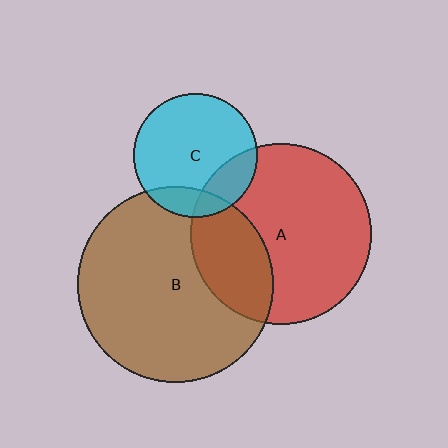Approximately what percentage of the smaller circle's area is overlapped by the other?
Approximately 15%.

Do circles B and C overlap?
Yes.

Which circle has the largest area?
Circle B (brown).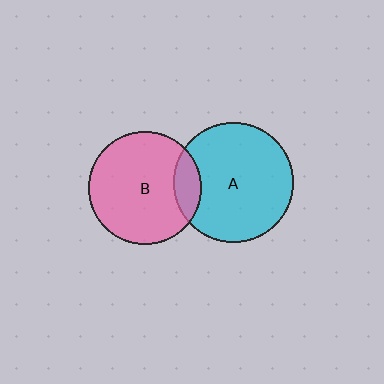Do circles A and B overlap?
Yes.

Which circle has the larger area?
Circle A (cyan).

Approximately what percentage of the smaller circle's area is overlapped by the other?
Approximately 15%.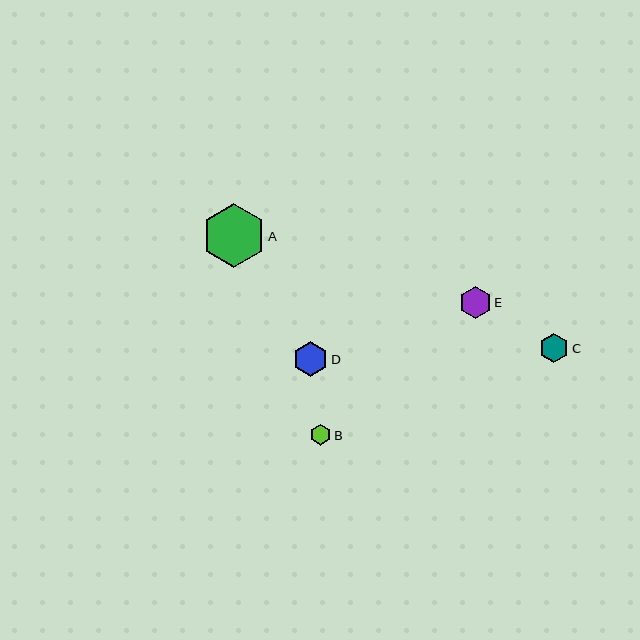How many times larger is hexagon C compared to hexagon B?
Hexagon C is approximately 1.4 times the size of hexagon B.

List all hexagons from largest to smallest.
From largest to smallest: A, D, E, C, B.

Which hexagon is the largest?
Hexagon A is the largest with a size of approximately 64 pixels.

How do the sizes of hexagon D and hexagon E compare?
Hexagon D and hexagon E are approximately the same size.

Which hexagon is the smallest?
Hexagon B is the smallest with a size of approximately 21 pixels.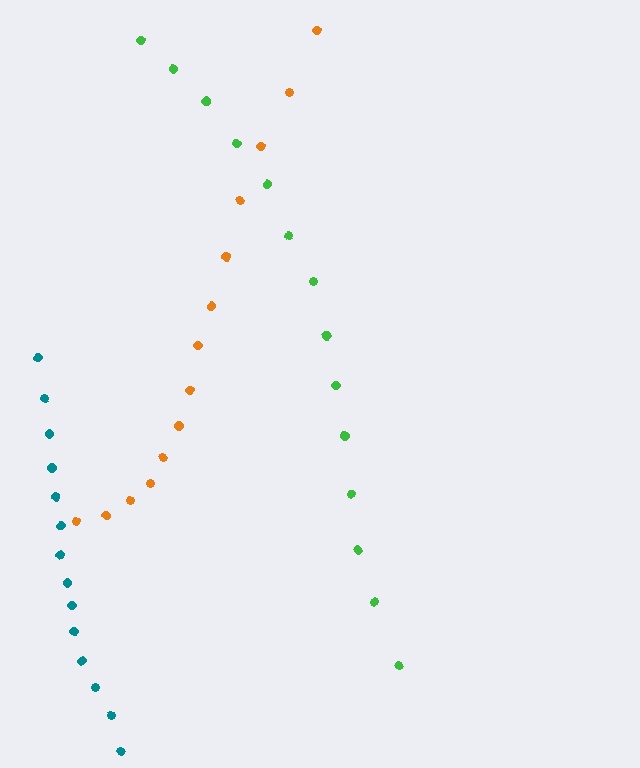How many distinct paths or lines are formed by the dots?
There are 3 distinct paths.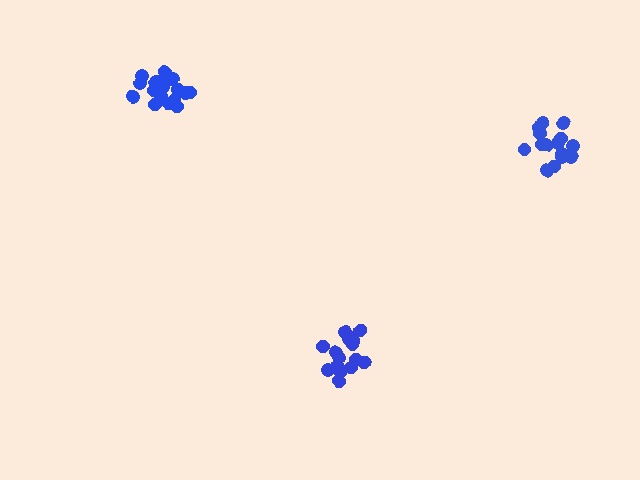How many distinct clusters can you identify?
There are 3 distinct clusters.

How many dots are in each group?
Group 1: 17 dots, Group 2: 15 dots, Group 3: 16 dots (48 total).